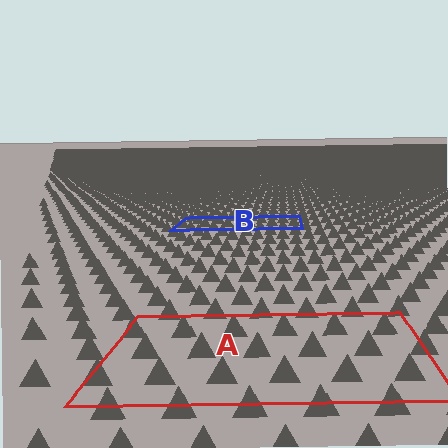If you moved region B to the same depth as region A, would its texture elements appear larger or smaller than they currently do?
They would appear larger. At a closer depth, the same texture elements are projected at a bigger on-screen size.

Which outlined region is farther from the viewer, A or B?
Region B is farther from the viewer — the texture elements inside it appear smaller and more densely packed.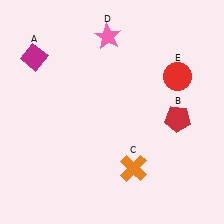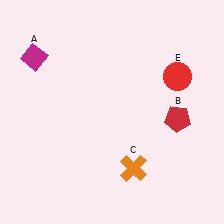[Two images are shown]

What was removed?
The pink star (D) was removed in Image 2.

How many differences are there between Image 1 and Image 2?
There is 1 difference between the two images.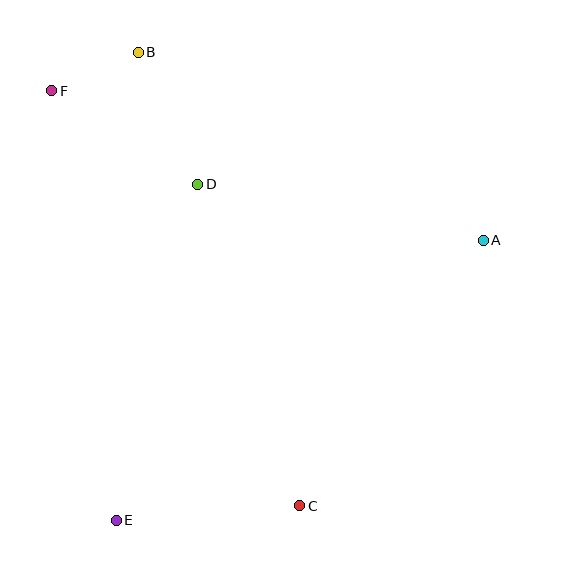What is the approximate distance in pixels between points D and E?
The distance between D and E is approximately 346 pixels.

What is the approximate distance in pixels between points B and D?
The distance between B and D is approximately 145 pixels.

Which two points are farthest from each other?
Points C and F are farthest from each other.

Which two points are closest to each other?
Points B and F are closest to each other.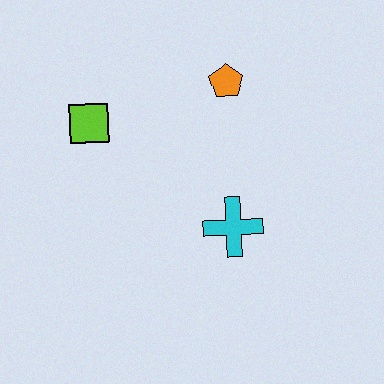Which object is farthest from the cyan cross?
The lime square is farthest from the cyan cross.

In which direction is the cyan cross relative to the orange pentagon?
The cyan cross is below the orange pentagon.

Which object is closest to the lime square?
The orange pentagon is closest to the lime square.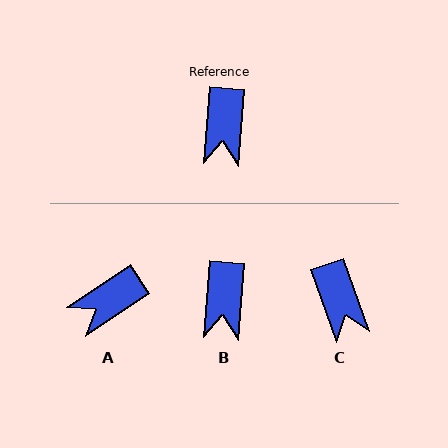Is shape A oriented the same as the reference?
No, it is off by about 52 degrees.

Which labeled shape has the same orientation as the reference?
B.